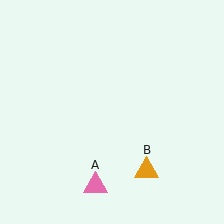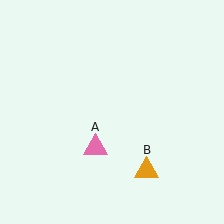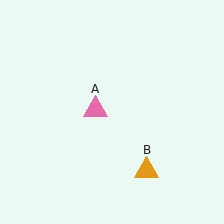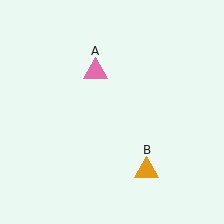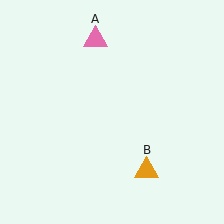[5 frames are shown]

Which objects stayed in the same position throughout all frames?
Orange triangle (object B) remained stationary.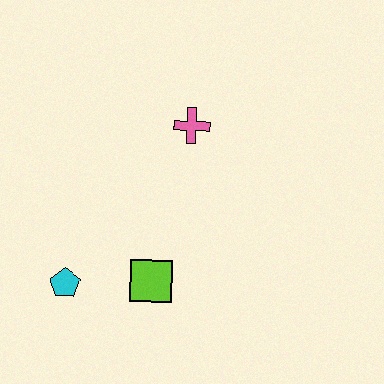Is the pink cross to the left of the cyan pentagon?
No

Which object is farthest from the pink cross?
The cyan pentagon is farthest from the pink cross.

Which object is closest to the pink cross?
The lime square is closest to the pink cross.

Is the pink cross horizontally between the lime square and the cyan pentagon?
No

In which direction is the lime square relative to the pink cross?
The lime square is below the pink cross.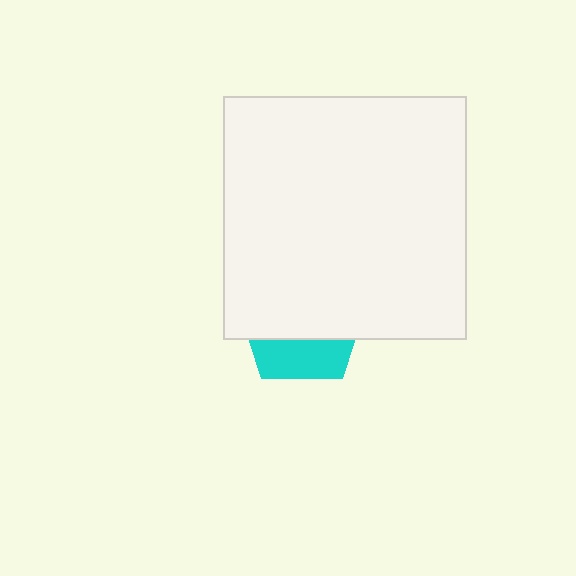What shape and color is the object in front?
The object in front is a white square.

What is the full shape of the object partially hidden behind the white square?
The partially hidden object is a cyan pentagon.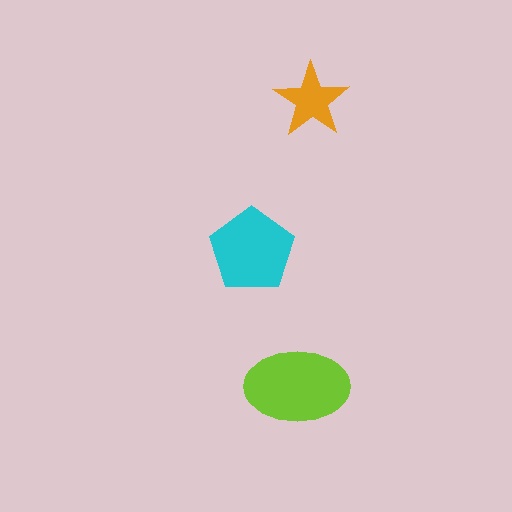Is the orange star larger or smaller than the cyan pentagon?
Smaller.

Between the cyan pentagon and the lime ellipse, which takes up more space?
The lime ellipse.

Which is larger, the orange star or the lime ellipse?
The lime ellipse.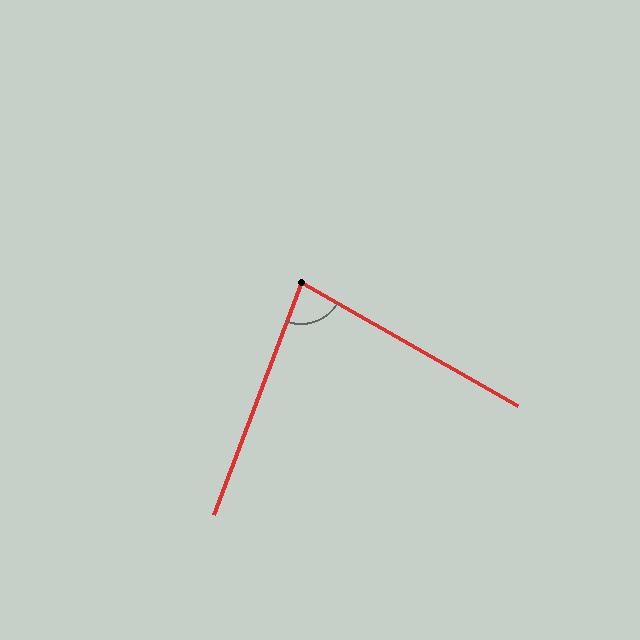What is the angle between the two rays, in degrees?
Approximately 81 degrees.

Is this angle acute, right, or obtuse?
It is acute.